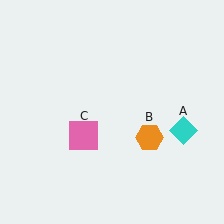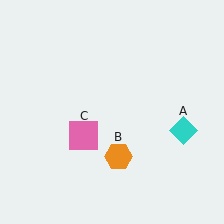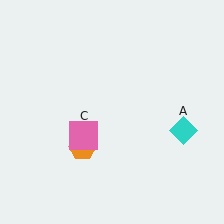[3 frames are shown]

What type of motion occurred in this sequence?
The orange hexagon (object B) rotated clockwise around the center of the scene.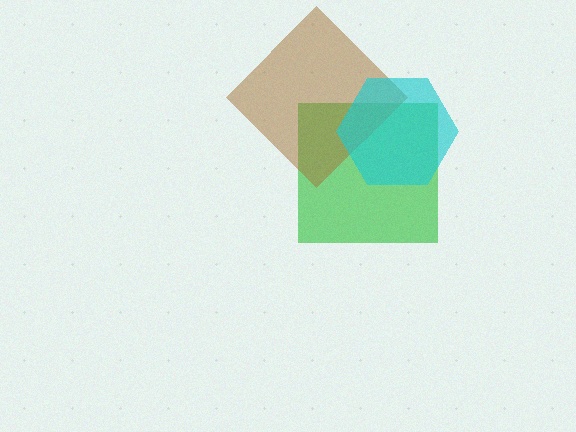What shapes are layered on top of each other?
The layered shapes are: a green square, a brown diamond, a cyan hexagon.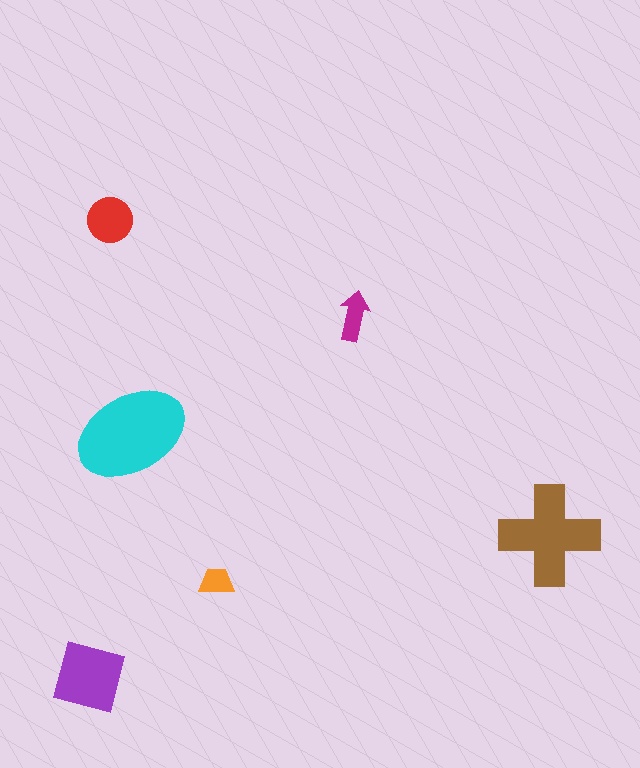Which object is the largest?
The cyan ellipse.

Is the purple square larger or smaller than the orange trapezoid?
Larger.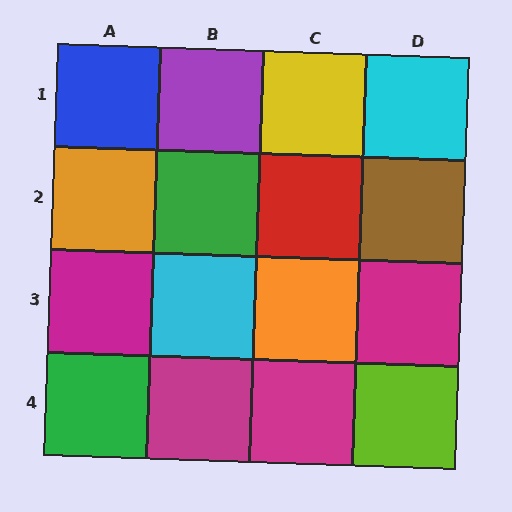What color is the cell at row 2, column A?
Orange.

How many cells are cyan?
2 cells are cyan.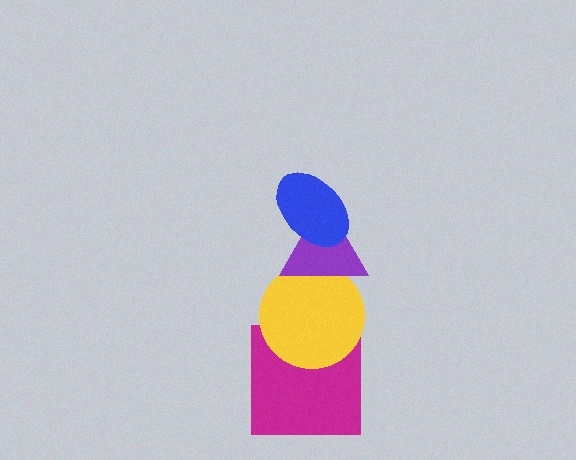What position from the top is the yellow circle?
The yellow circle is 3rd from the top.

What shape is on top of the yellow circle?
The purple triangle is on top of the yellow circle.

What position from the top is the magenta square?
The magenta square is 4th from the top.